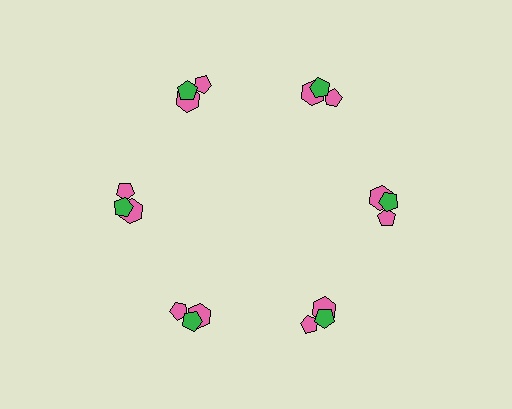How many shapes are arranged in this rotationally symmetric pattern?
There are 18 shapes, arranged in 6 groups of 3.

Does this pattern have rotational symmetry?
Yes, this pattern has 6-fold rotational symmetry. It looks the same after rotating 60 degrees around the center.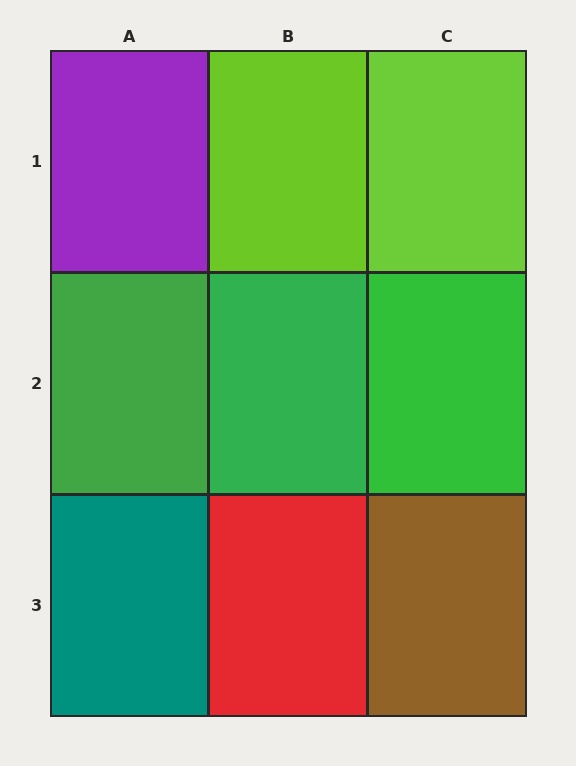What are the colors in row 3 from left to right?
Teal, red, brown.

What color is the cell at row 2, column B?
Green.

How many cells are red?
1 cell is red.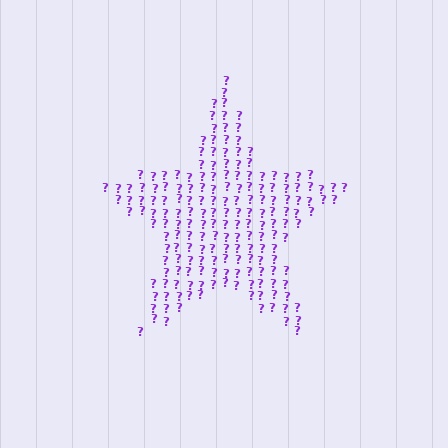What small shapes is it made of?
It is made of small question marks.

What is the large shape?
The large shape is a star.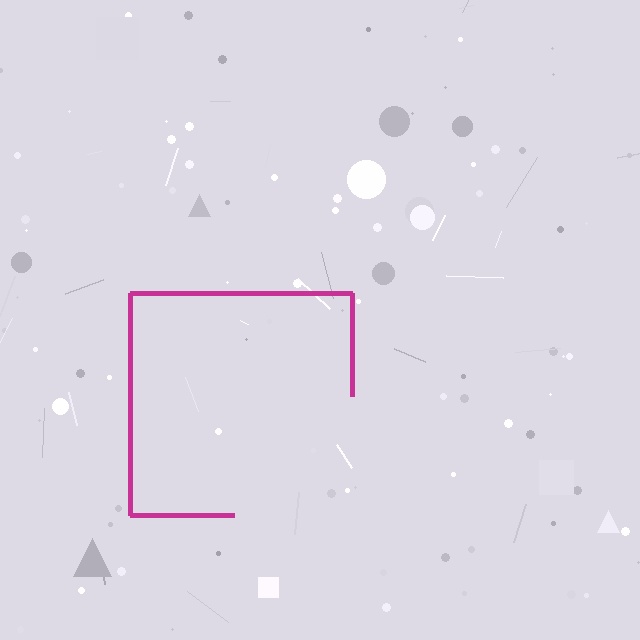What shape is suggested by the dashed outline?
The dashed outline suggests a square.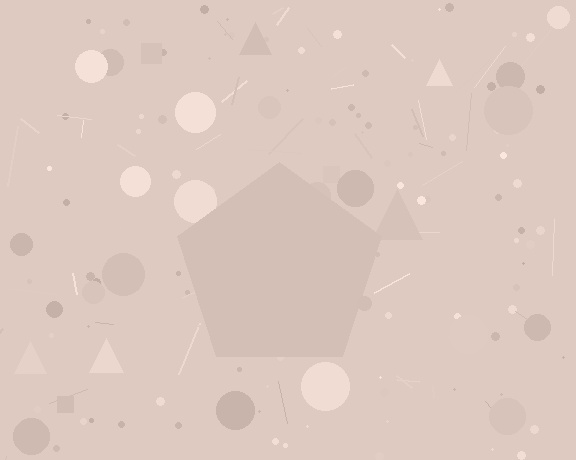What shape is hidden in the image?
A pentagon is hidden in the image.